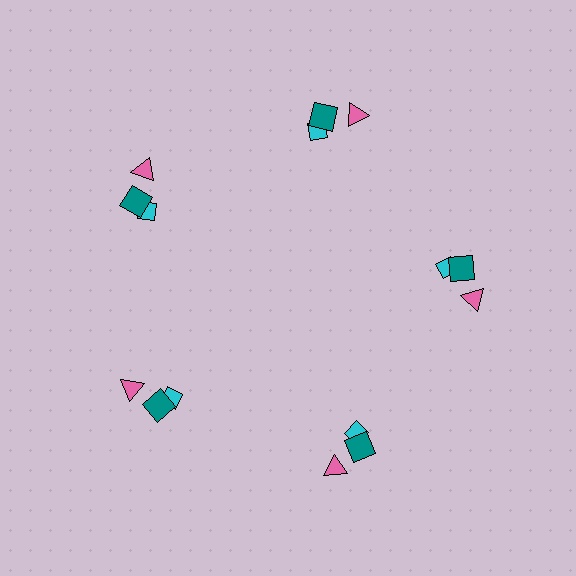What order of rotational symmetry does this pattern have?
This pattern has 5-fold rotational symmetry.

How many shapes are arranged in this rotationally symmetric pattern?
There are 15 shapes, arranged in 5 groups of 3.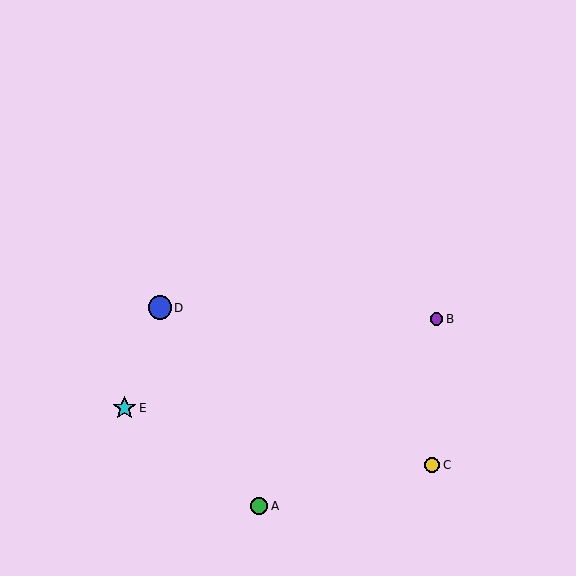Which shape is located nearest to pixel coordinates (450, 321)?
The purple circle (labeled B) at (436, 319) is nearest to that location.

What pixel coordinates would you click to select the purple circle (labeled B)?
Click at (436, 319) to select the purple circle B.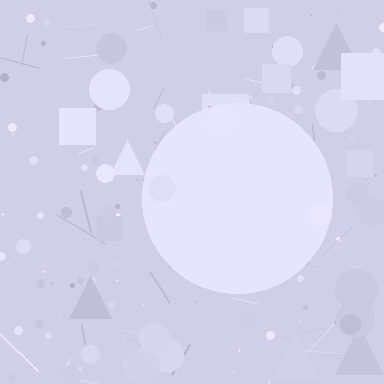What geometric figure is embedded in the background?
A circle is embedded in the background.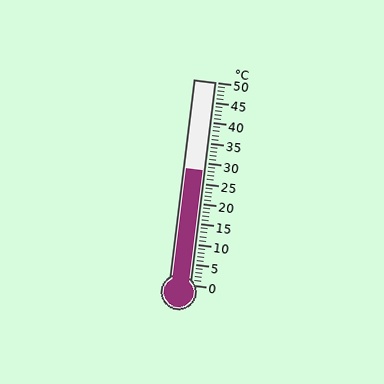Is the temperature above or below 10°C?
The temperature is above 10°C.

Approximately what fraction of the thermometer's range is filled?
The thermometer is filled to approximately 55% of its range.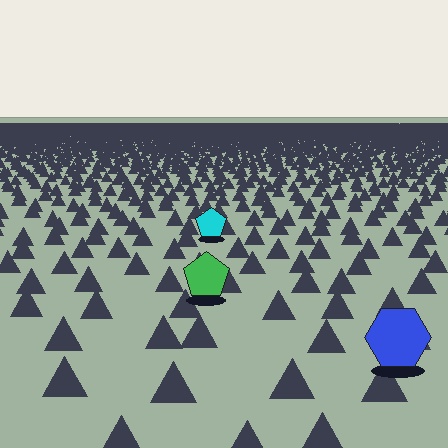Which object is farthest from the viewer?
The cyan pentagon is farthest from the viewer. It appears smaller and the ground texture around it is denser.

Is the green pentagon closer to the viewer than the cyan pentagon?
Yes. The green pentagon is closer — you can tell from the texture gradient: the ground texture is coarser near it.